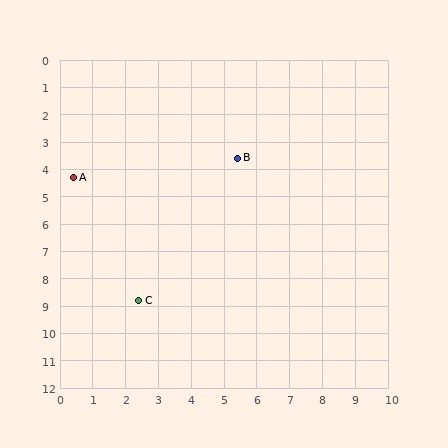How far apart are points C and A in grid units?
Points C and A are about 4.9 grid units apart.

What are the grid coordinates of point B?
Point B is at approximately (5.4, 3.6).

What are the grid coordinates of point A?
Point A is at approximately (0.4, 4.3).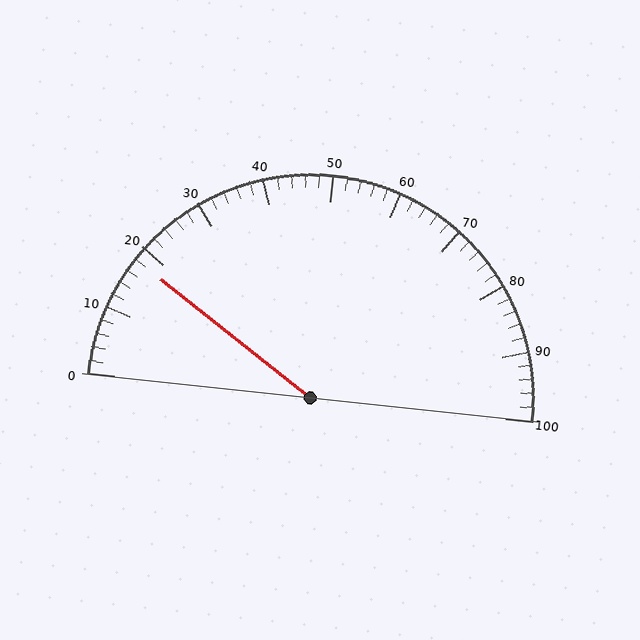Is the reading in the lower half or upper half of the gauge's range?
The reading is in the lower half of the range (0 to 100).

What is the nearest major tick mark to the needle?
The nearest major tick mark is 20.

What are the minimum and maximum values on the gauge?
The gauge ranges from 0 to 100.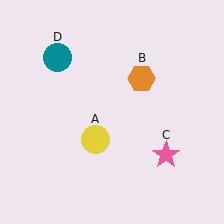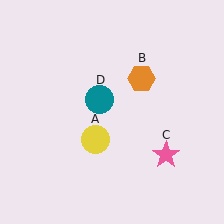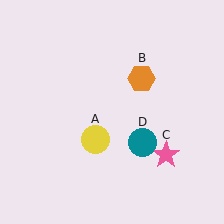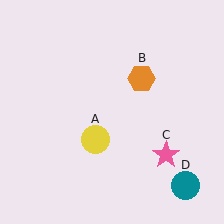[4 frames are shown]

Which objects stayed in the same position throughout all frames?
Yellow circle (object A) and orange hexagon (object B) and pink star (object C) remained stationary.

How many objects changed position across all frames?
1 object changed position: teal circle (object D).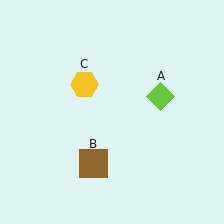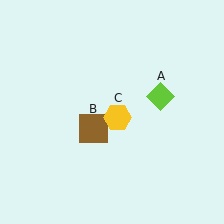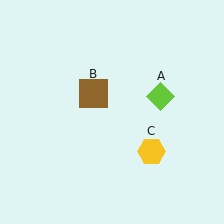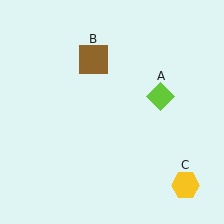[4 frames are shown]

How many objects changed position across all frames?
2 objects changed position: brown square (object B), yellow hexagon (object C).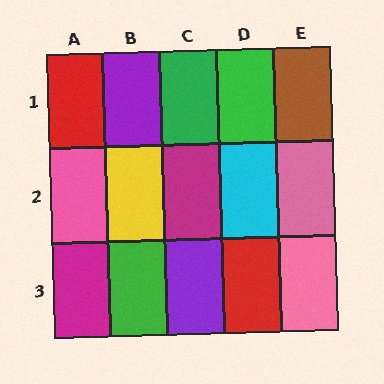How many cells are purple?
2 cells are purple.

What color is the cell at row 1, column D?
Green.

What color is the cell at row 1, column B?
Purple.